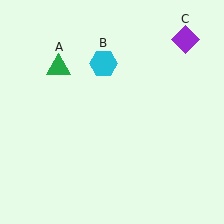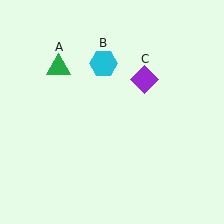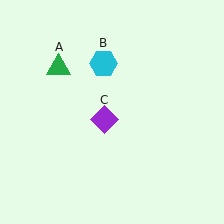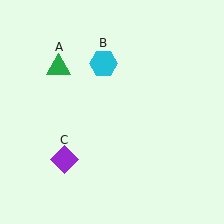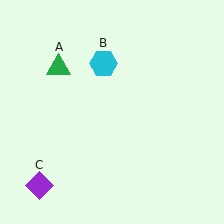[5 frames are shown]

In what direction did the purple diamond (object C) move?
The purple diamond (object C) moved down and to the left.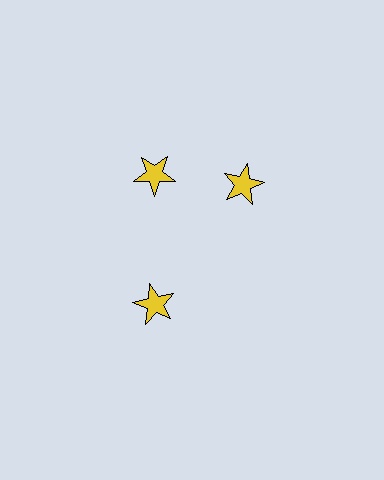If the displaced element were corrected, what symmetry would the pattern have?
It would have 3-fold rotational symmetry — the pattern would map onto itself every 120 degrees.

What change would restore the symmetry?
The symmetry would be restored by rotating it back into even spacing with its neighbors so that all 3 stars sit at equal angles and equal distance from the center.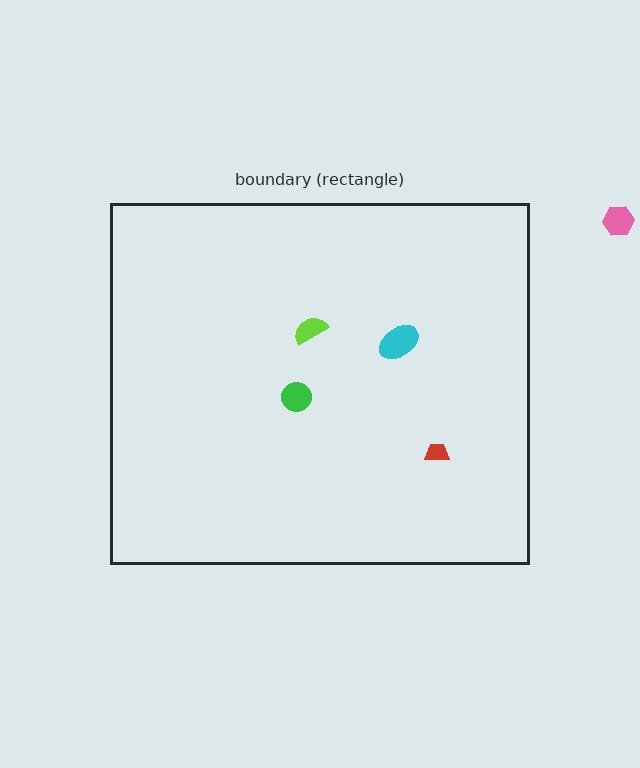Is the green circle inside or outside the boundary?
Inside.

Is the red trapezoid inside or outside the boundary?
Inside.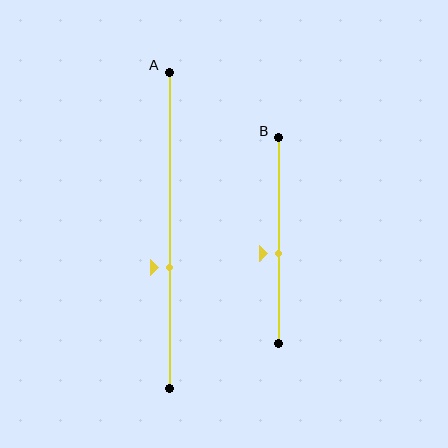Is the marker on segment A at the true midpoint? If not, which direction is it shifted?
No, the marker on segment A is shifted downward by about 12% of the segment length.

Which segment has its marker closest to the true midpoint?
Segment B has its marker closest to the true midpoint.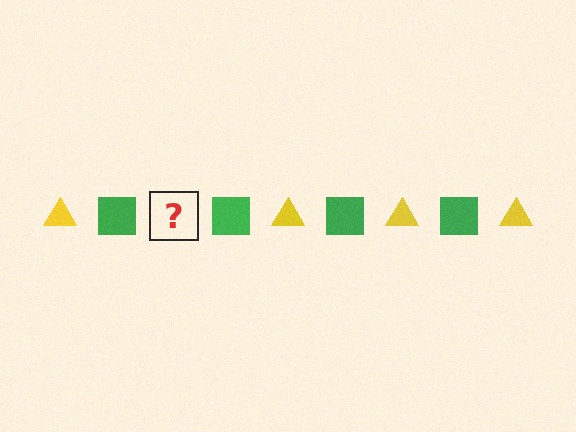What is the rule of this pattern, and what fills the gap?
The rule is that the pattern alternates between yellow triangle and green square. The gap should be filled with a yellow triangle.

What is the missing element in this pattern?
The missing element is a yellow triangle.